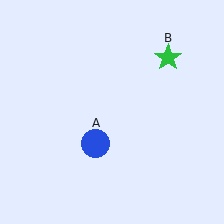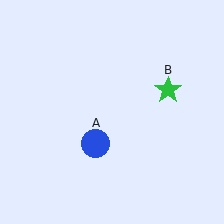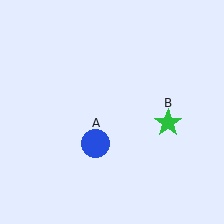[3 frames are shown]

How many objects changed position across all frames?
1 object changed position: green star (object B).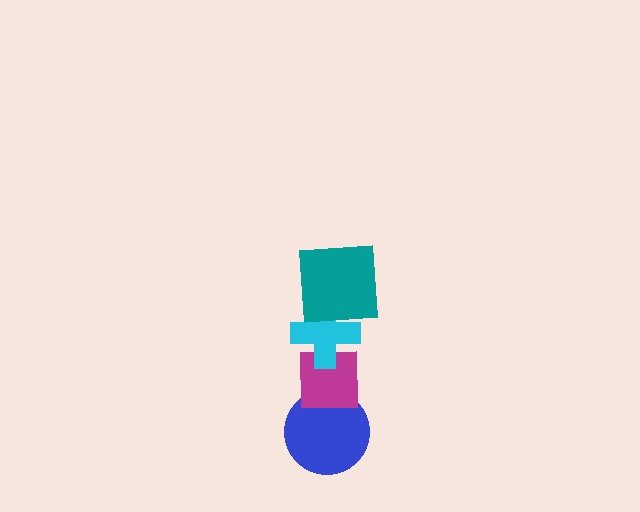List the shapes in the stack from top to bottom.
From top to bottom: the teal square, the cyan cross, the magenta square, the blue circle.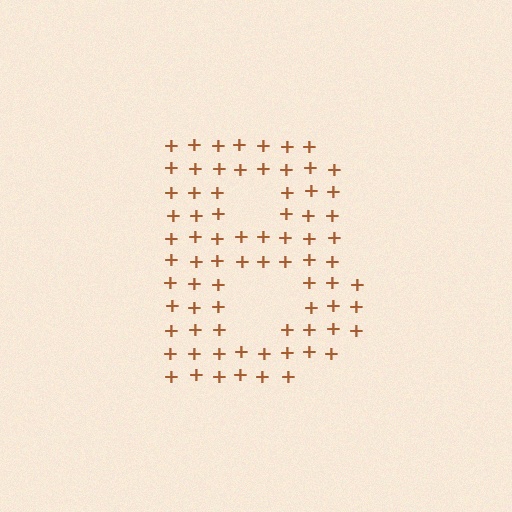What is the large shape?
The large shape is the letter B.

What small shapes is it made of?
It is made of small plus signs.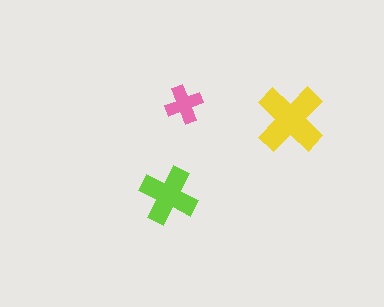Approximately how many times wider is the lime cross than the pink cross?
About 1.5 times wider.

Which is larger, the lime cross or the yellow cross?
The yellow one.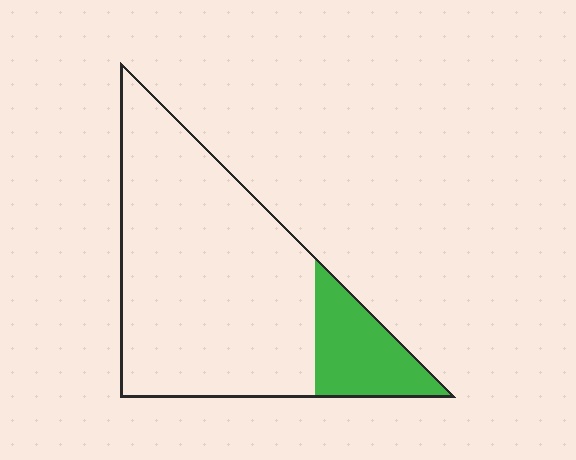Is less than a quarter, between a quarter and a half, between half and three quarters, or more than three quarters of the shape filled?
Less than a quarter.